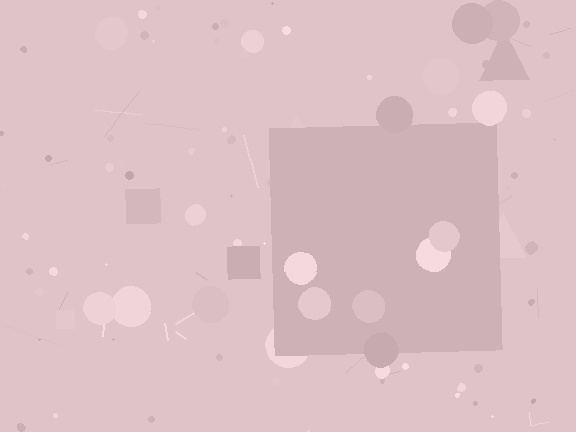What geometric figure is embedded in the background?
A square is embedded in the background.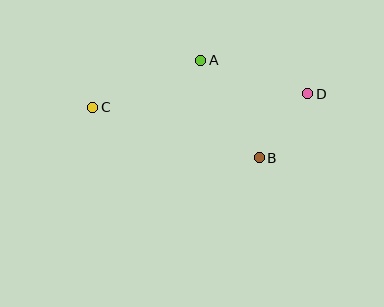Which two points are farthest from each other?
Points C and D are farthest from each other.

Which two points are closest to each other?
Points B and D are closest to each other.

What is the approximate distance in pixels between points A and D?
The distance between A and D is approximately 112 pixels.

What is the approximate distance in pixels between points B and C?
The distance between B and C is approximately 174 pixels.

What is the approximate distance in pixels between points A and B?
The distance between A and B is approximately 114 pixels.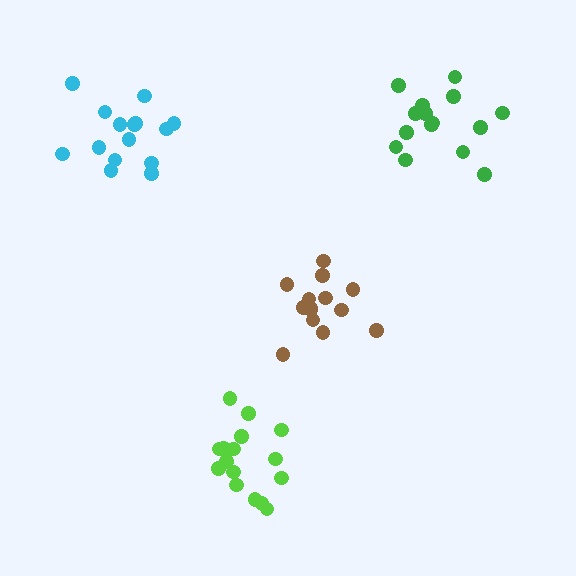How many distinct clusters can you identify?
There are 4 distinct clusters.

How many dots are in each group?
Group 1: 15 dots, Group 2: 16 dots, Group 3: 14 dots, Group 4: 15 dots (60 total).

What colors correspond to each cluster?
The clusters are colored: green, lime, brown, cyan.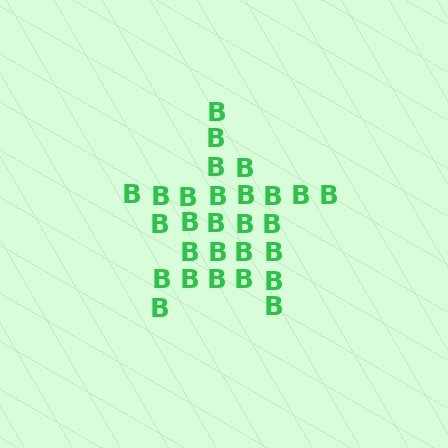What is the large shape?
The large shape is a star.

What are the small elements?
The small elements are letter B's.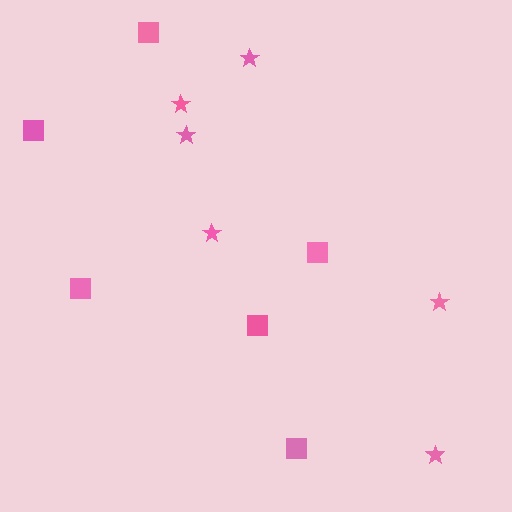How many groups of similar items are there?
There are 2 groups: one group of stars (6) and one group of squares (6).